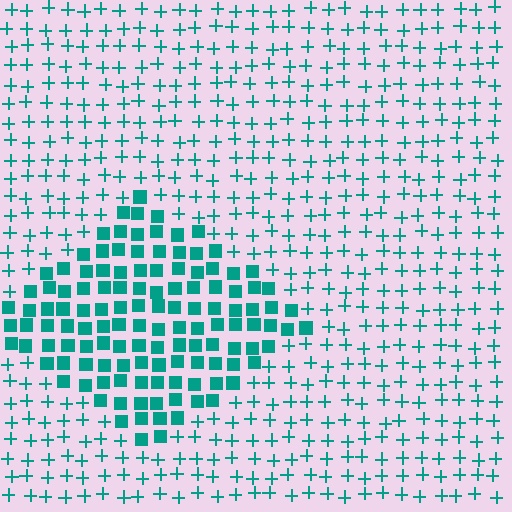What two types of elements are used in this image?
The image uses squares inside the diamond region and plus signs outside it.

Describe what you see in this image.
The image is filled with small teal elements arranged in a uniform grid. A diamond-shaped region contains squares, while the surrounding area contains plus signs. The boundary is defined purely by the change in element shape.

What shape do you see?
I see a diamond.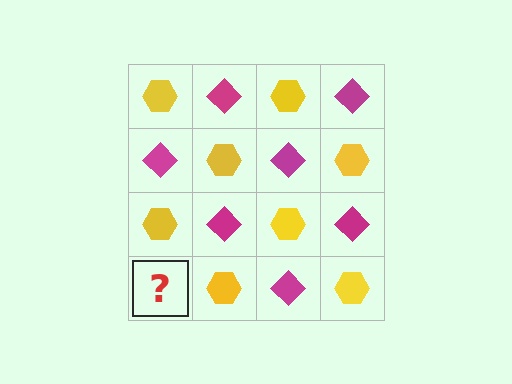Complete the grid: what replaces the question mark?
The question mark should be replaced with a magenta diamond.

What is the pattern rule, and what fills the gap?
The rule is that it alternates yellow hexagon and magenta diamond in a checkerboard pattern. The gap should be filled with a magenta diamond.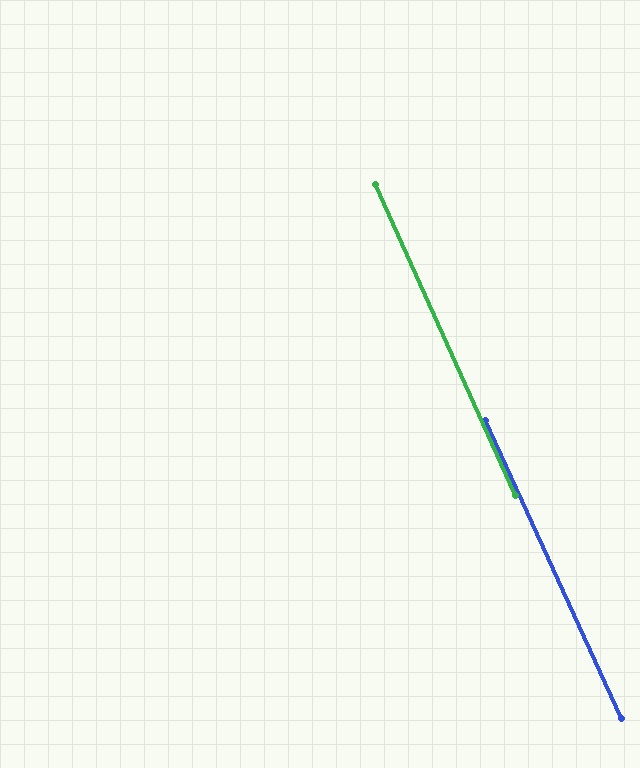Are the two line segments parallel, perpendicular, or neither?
Parallel — their directions differ by only 0.3°.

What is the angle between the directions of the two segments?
Approximately 0 degrees.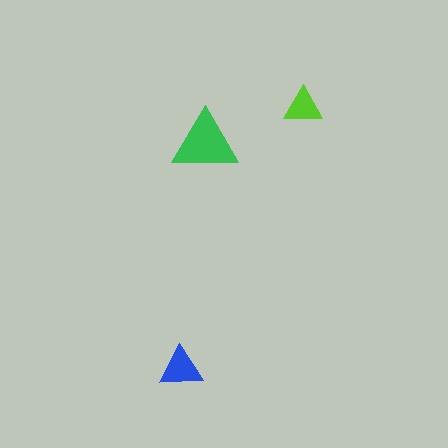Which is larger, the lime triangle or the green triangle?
The green one.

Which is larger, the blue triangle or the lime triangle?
The blue one.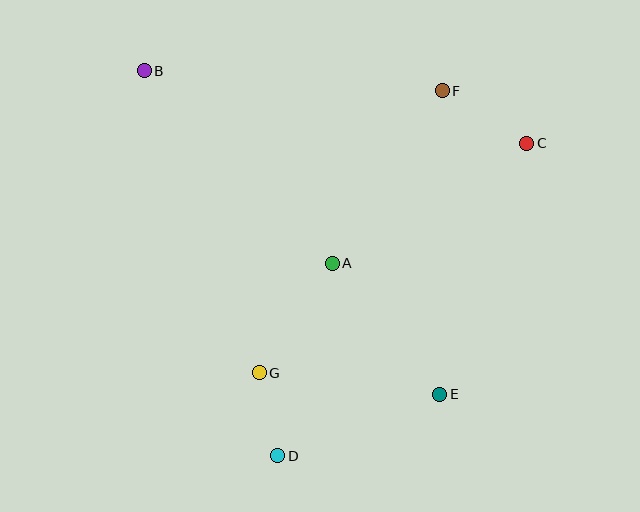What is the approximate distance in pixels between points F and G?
The distance between F and G is approximately 336 pixels.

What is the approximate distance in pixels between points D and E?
The distance between D and E is approximately 173 pixels.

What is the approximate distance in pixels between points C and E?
The distance between C and E is approximately 266 pixels.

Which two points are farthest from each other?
Points B and E are farthest from each other.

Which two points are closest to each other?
Points D and G are closest to each other.